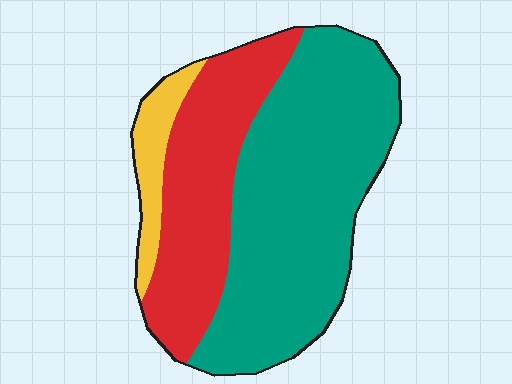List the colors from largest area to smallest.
From largest to smallest: teal, red, yellow.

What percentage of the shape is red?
Red covers roughly 30% of the shape.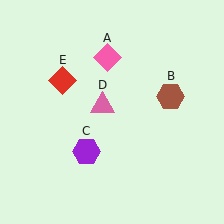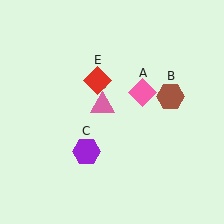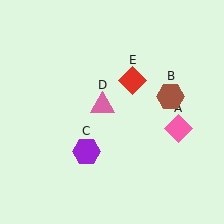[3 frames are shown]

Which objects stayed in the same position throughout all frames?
Brown hexagon (object B) and purple hexagon (object C) and pink triangle (object D) remained stationary.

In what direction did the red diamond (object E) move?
The red diamond (object E) moved right.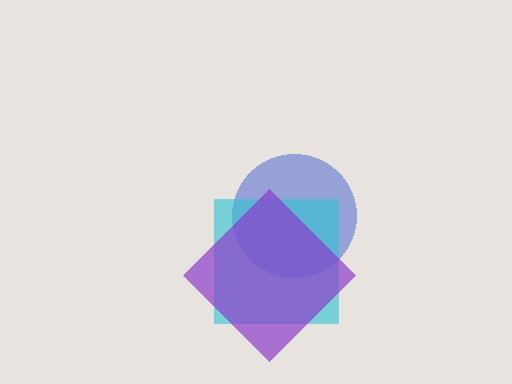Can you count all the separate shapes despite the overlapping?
Yes, there are 3 separate shapes.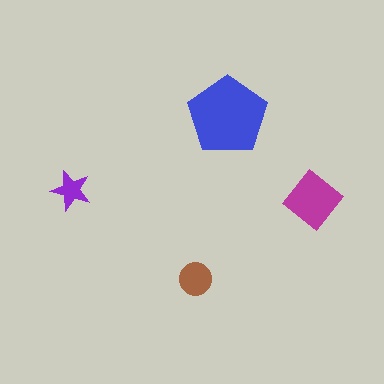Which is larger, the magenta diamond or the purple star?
The magenta diamond.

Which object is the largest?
The blue pentagon.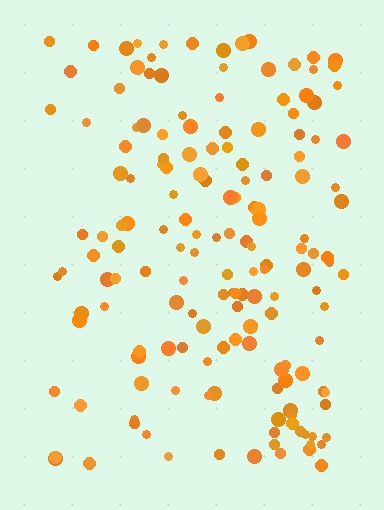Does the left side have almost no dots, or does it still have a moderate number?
Still a moderate number, just noticeably fewer than the right.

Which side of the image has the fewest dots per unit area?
The left.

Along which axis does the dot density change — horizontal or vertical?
Horizontal.